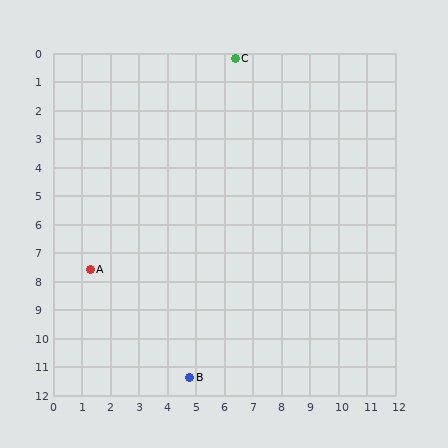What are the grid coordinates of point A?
Point A is at approximately (1.3, 7.6).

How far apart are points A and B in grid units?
Points A and B are about 5.2 grid units apart.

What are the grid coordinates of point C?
Point C is at approximately (6.4, 0.2).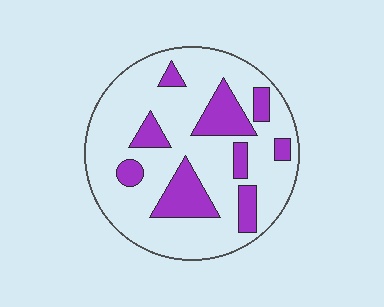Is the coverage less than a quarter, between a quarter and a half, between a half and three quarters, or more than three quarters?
Less than a quarter.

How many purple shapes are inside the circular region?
9.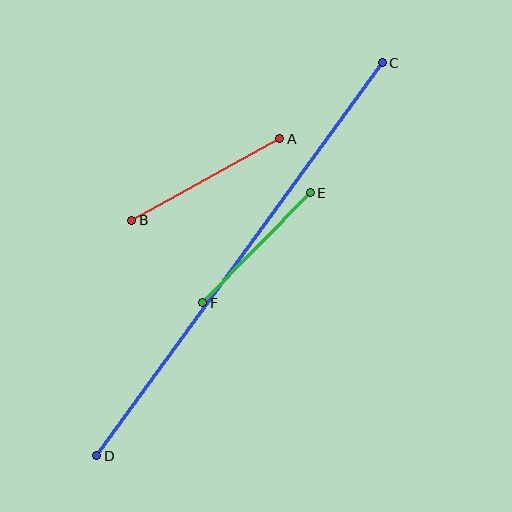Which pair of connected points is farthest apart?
Points C and D are farthest apart.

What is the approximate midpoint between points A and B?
The midpoint is at approximately (206, 179) pixels.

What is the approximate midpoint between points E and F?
The midpoint is at approximately (257, 248) pixels.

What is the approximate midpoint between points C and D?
The midpoint is at approximately (240, 259) pixels.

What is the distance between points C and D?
The distance is approximately 486 pixels.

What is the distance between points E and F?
The distance is approximately 154 pixels.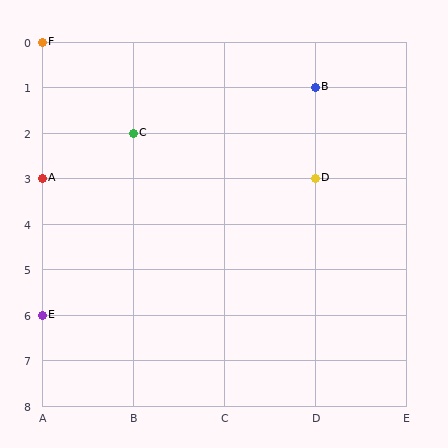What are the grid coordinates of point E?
Point E is at grid coordinates (A, 6).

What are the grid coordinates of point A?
Point A is at grid coordinates (A, 3).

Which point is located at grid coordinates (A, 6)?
Point E is at (A, 6).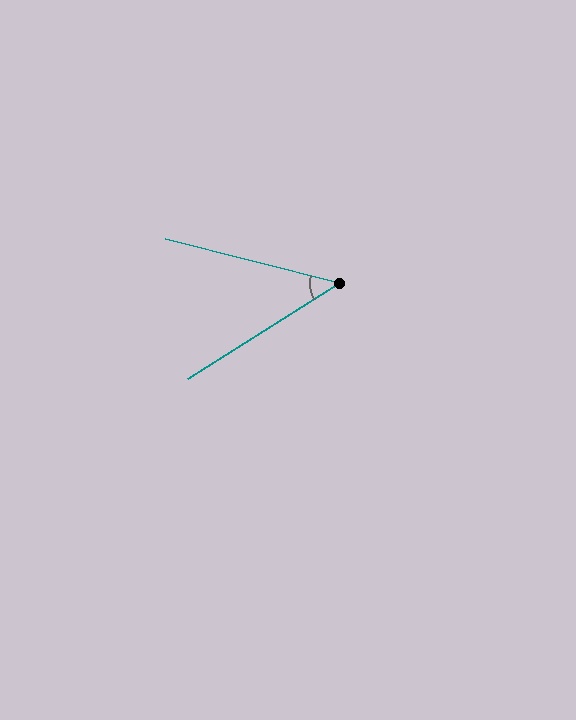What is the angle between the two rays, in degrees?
Approximately 46 degrees.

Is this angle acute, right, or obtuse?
It is acute.